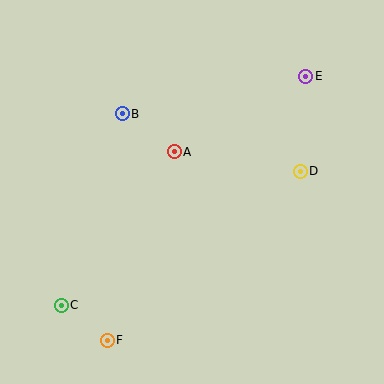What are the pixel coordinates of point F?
Point F is at (107, 340).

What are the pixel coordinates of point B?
Point B is at (122, 114).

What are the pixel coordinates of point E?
Point E is at (306, 76).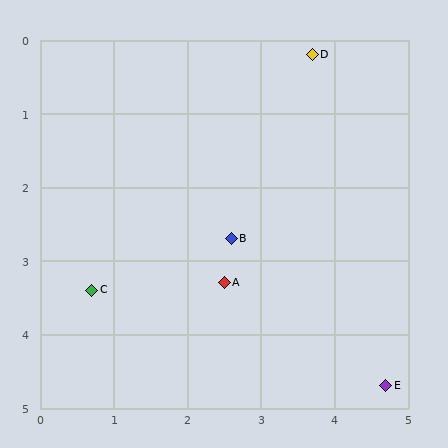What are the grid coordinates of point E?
Point E is at approximately (4.7, 4.7).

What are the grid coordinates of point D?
Point D is at approximately (3.7, 0.2).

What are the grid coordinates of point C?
Point C is at approximately (0.7, 3.4).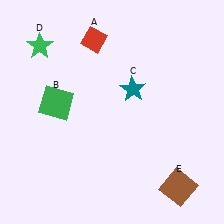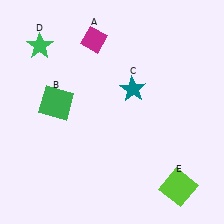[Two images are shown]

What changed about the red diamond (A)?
In Image 1, A is red. In Image 2, it changed to magenta.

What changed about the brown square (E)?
In Image 1, E is brown. In Image 2, it changed to lime.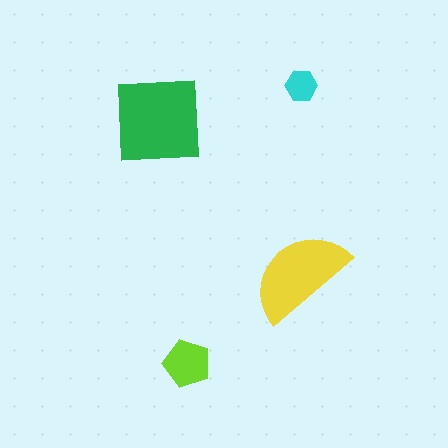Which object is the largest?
The green square.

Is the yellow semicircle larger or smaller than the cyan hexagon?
Larger.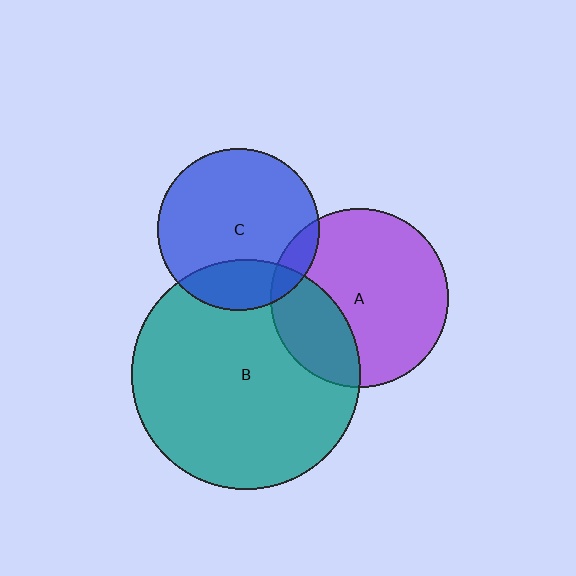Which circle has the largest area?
Circle B (teal).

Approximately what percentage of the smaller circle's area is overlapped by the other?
Approximately 30%.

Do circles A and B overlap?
Yes.